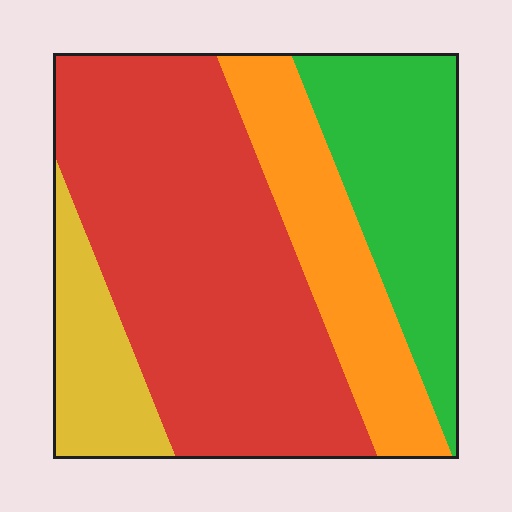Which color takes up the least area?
Yellow, at roughly 10%.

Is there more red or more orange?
Red.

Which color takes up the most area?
Red, at roughly 50%.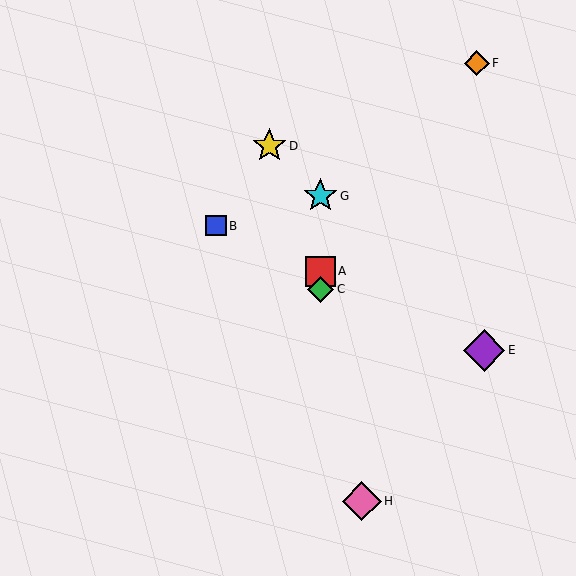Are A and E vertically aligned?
No, A is at x≈320 and E is at x≈484.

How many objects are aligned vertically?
3 objects (A, C, G) are aligned vertically.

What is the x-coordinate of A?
Object A is at x≈320.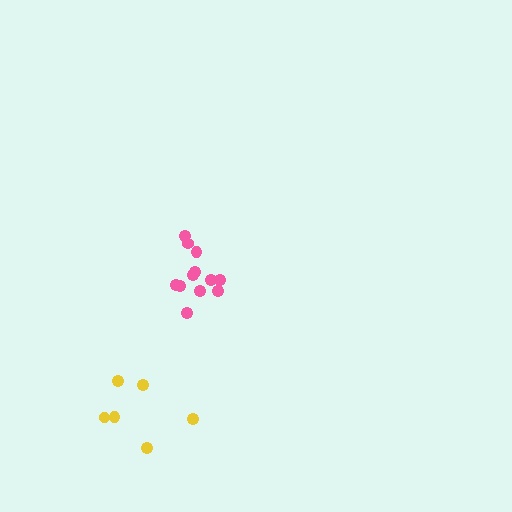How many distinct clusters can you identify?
There are 2 distinct clusters.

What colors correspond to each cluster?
The clusters are colored: pink, yellow.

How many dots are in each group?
Group 1: 12 dots, Group 2: 6 dots (18 total).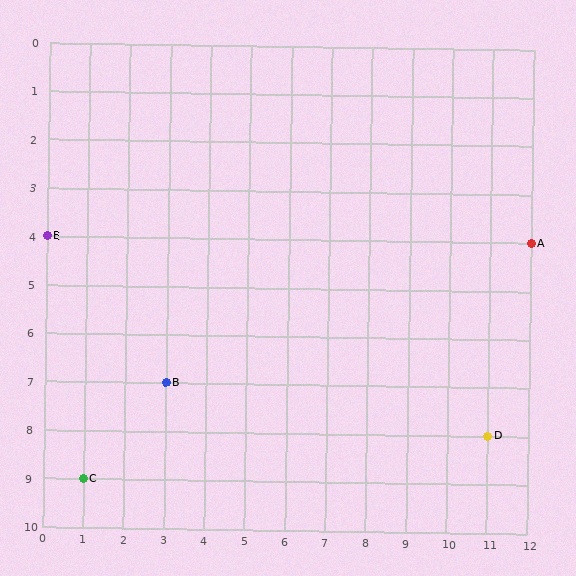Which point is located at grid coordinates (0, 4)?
Point E is at (0, 4).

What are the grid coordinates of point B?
Point B is at grid coordinates (3, 7).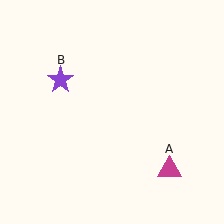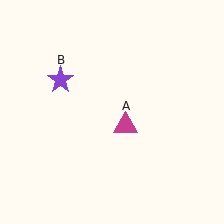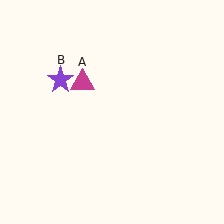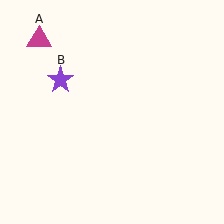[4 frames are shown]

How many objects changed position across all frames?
1 object changed position: magenta triangle (object A).